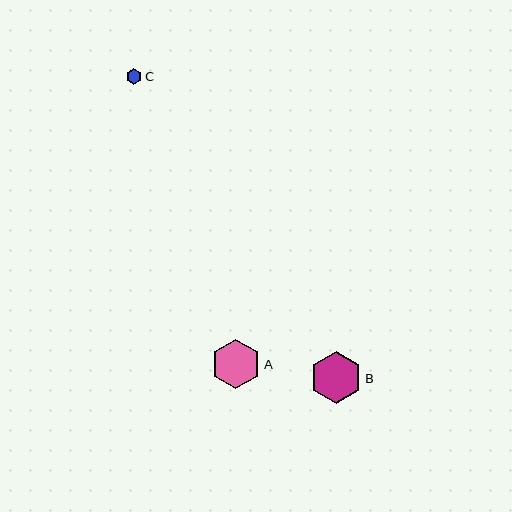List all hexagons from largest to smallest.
From largest to smallest: B, A, C.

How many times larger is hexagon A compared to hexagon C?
Hexagon A is approximately 3.2 times the size of hexagon C.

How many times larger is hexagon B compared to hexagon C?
Hexagon B is approximately 3.3 times the size of hexagon C.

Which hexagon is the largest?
Hexagon B is the largest with a size of approximately 52 pixels.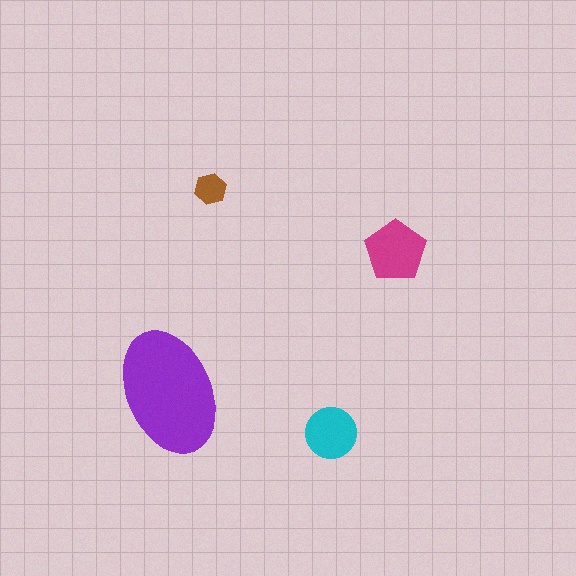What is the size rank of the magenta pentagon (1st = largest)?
2nd.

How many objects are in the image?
There are 4 objects in the image.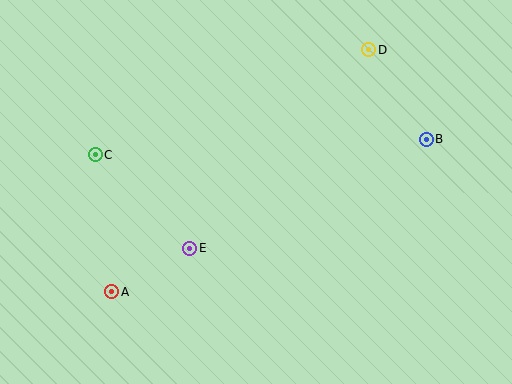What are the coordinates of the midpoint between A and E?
The midpoint between A and E is at (151, 270).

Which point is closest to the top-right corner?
Point D is closest to the top-right corner.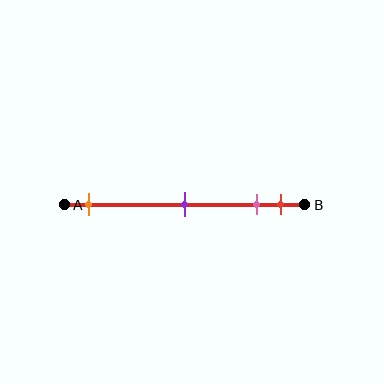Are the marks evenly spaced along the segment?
No, the marks are not evenly spaced.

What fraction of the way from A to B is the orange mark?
The orange mark is approximately 10% (0.1) of the way from A to B.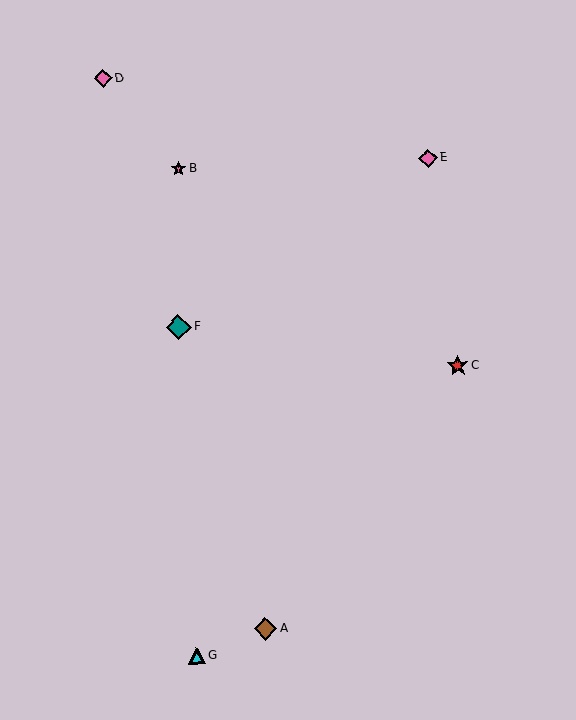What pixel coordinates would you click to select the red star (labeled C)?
Click at (458, 366) to select the red star C.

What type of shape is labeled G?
Shape G is a cyan triangle.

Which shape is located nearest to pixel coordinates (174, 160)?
The pink star (labeled B) at (178, 169) is nearest to that location.